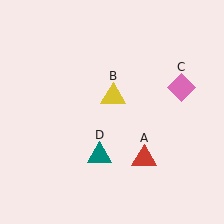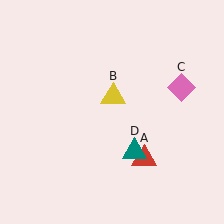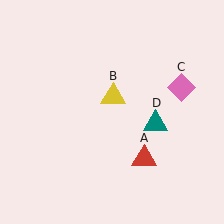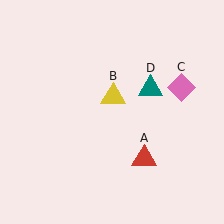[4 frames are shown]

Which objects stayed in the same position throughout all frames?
Red triangle (object A) and yellow triangle (object B) and pink diamond (object C) remained stationary.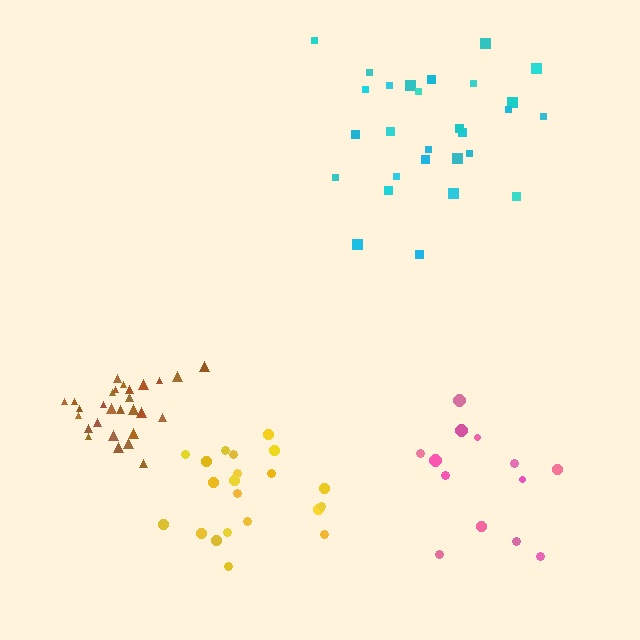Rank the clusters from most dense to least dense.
brown, yellow, cyan, pink.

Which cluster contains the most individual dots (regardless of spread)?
Cyan (28).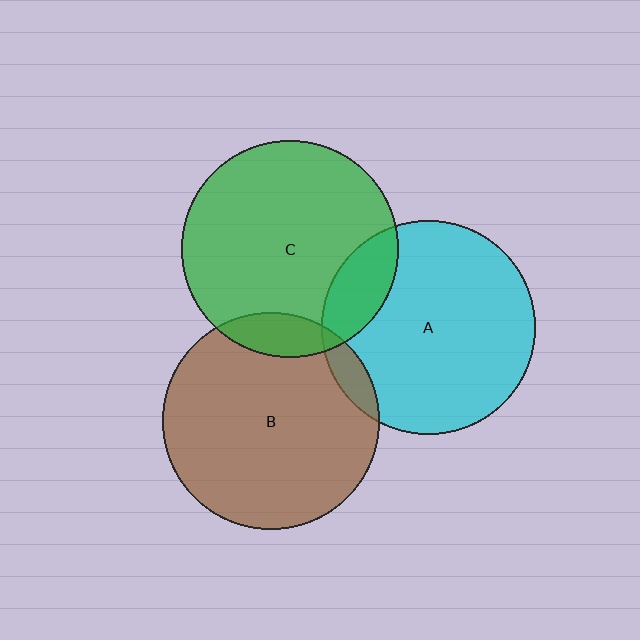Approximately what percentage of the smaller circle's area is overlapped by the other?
Approximately 5%.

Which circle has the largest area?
Circle C (green).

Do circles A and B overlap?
Yes.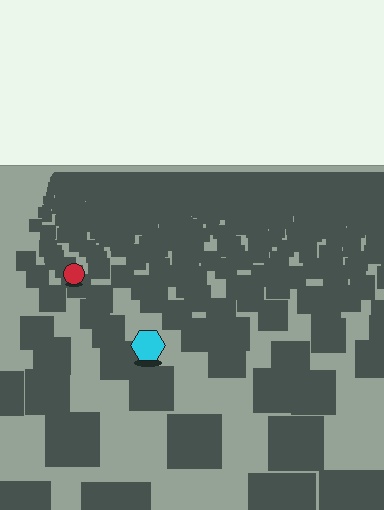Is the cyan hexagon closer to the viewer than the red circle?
Yes. The cyan hexagon is closer — you can tell from the texture gradient: the ground texture is coarser near it.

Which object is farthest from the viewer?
The red circle is farthest from the viewer. It appears smaller and the ground texture around it is denser.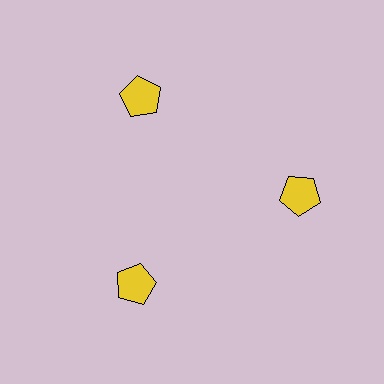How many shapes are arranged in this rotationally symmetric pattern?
There are 3 shapes, arranged in 3 groups of 1.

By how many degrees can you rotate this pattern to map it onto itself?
The pattern maps onto itself every 120 degrees of rotation.